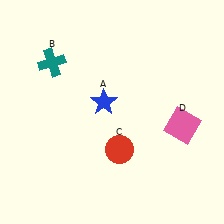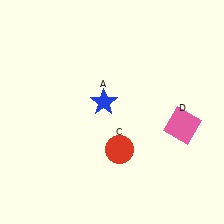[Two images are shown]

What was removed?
The teal cross (B) was removed in Image 2.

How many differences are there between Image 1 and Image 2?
There is 1 difference between the two images.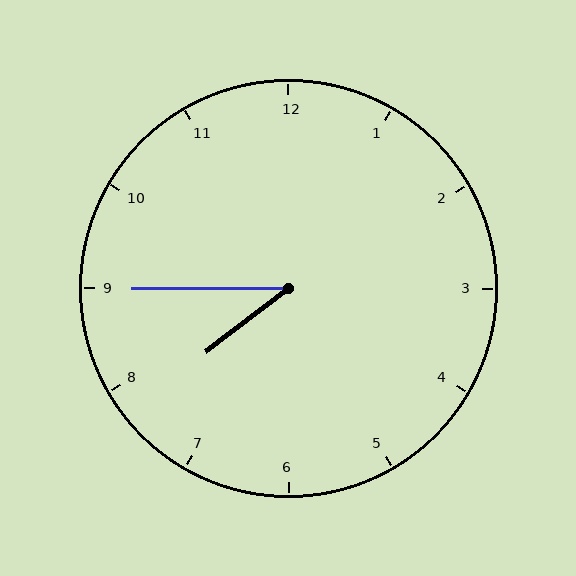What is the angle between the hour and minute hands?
Approximately 38 degrees.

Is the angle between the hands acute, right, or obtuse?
It is acute.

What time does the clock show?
7:45.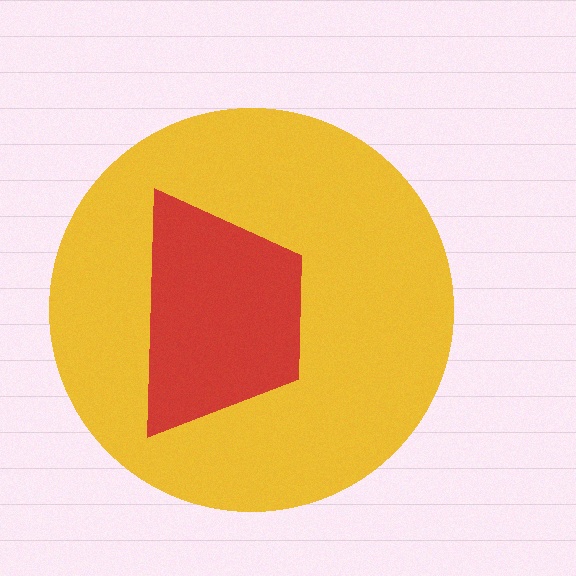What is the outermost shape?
The yellow circle.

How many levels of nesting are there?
2.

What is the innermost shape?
The red trapezoid.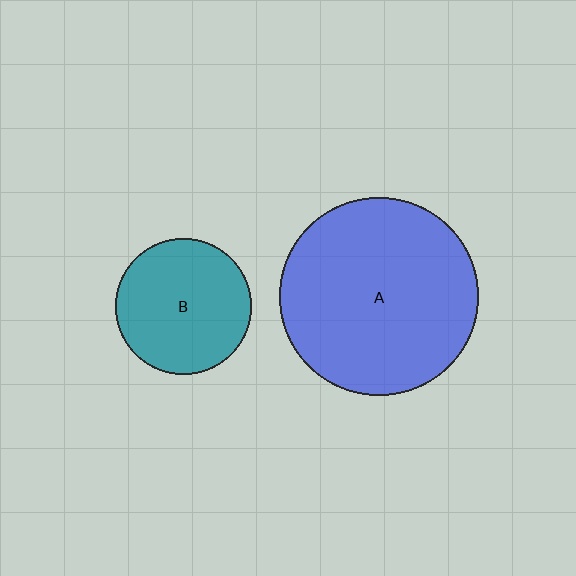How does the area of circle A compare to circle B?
Approximately 2.1 times.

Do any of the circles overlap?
No, none of the circles overlap.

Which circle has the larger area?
Circle A (blue).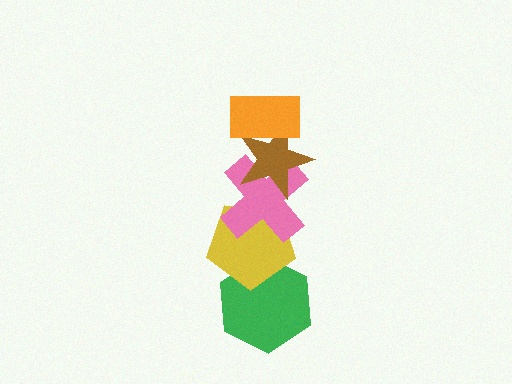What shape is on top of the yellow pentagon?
The pink cross is on top of the yellow pentagon.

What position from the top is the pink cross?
The pink cross is 3rd from the top.